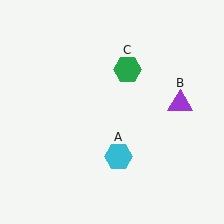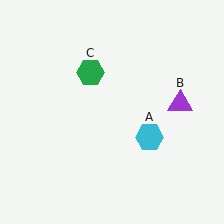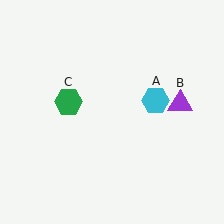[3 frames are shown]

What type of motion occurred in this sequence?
The cyan hexagon (object A), green hexagon (object C) rotated counterclockwise around the center of the scene.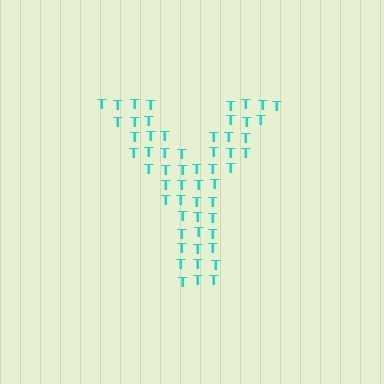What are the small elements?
The small elements are letter T's.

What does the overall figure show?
The overall figure shows the letter Y.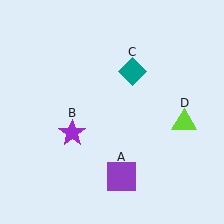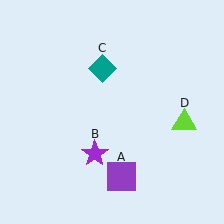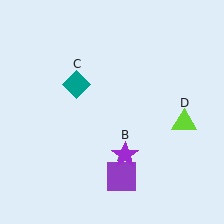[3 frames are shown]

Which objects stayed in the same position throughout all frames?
Purple square (object A) and lime triangle (object D) remained stationary.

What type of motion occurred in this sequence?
The purple star (object B), teal diamond (object C) rotated counterclockwise around the center of the scene.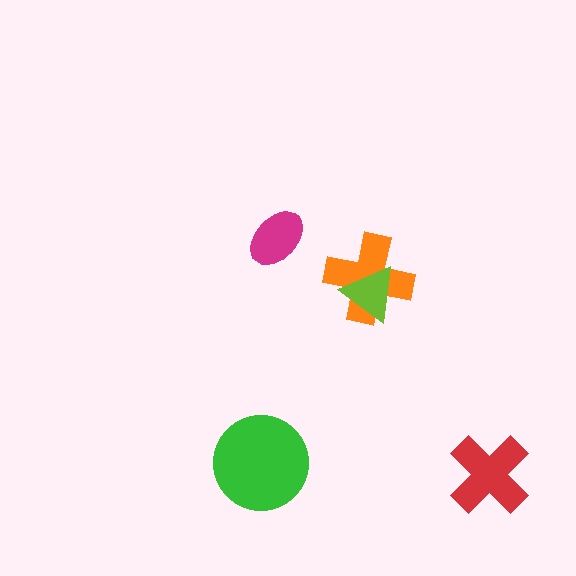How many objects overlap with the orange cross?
1 object overlaps with the orange cross.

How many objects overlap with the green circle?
0 objects overlap with the green circle.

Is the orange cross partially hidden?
Yes, it is partially covered by another shape.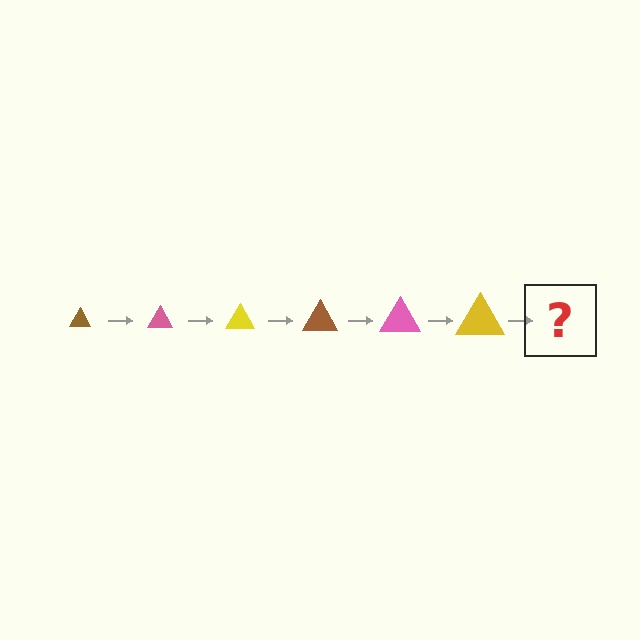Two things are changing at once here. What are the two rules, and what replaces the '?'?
The two rules are that the triangle grows larger each step and the color cycles through brown, pink, and yellow. The '?' should be a brown triangle, larger than the previous one.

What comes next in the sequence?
The next element should be a brown triangle, larger than the previous one.